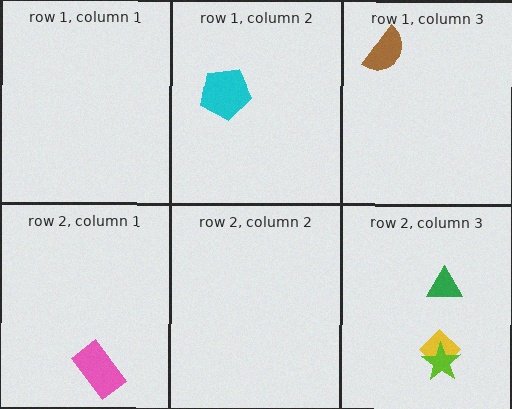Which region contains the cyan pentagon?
The row 1, column 2 region.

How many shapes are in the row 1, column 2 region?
1.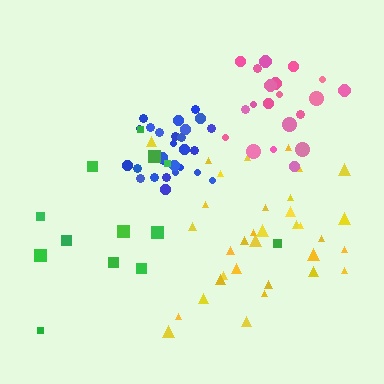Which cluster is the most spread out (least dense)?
Green.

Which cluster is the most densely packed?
Blue.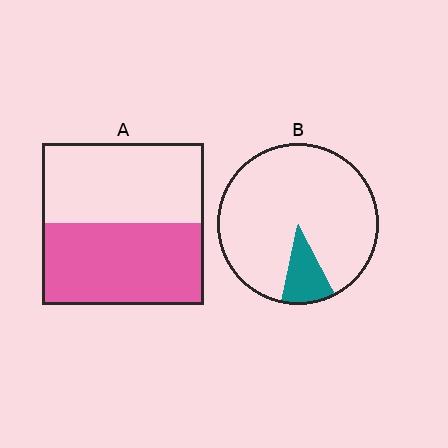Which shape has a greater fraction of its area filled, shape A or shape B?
Shape A.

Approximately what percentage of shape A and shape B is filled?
A is approximately 50% and B is approximately 10%.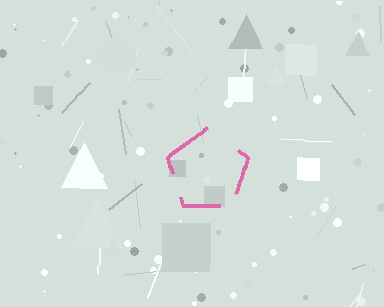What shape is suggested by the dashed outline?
The dashed outline suggests a pentagon.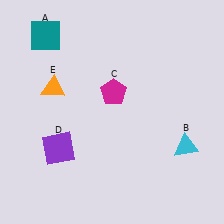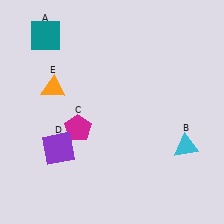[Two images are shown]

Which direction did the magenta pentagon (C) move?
The magenta pentagon (C) moved down.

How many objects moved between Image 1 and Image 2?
1 object moved between the two images.